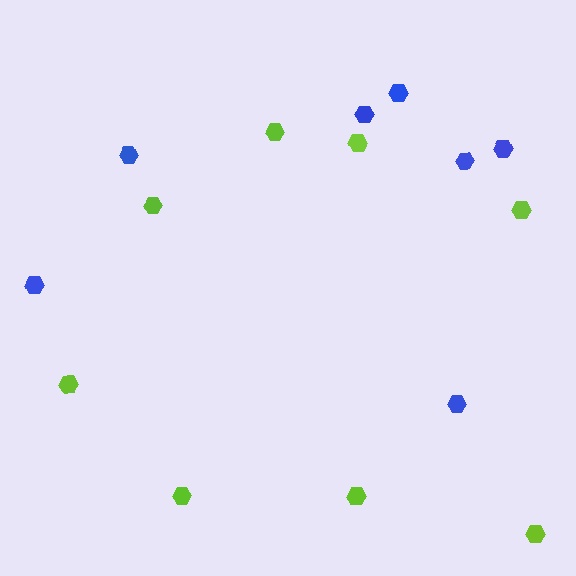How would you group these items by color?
There are 2 groups: one group of blue hexagons (7) and one group of lime hexagons (8).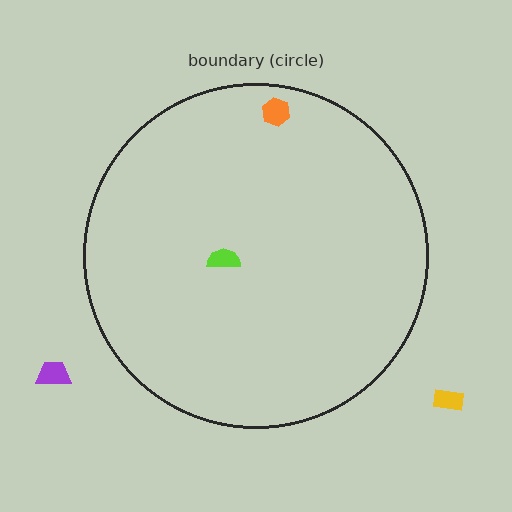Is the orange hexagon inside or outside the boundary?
Inside.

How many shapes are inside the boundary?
2 inside, 2 outside.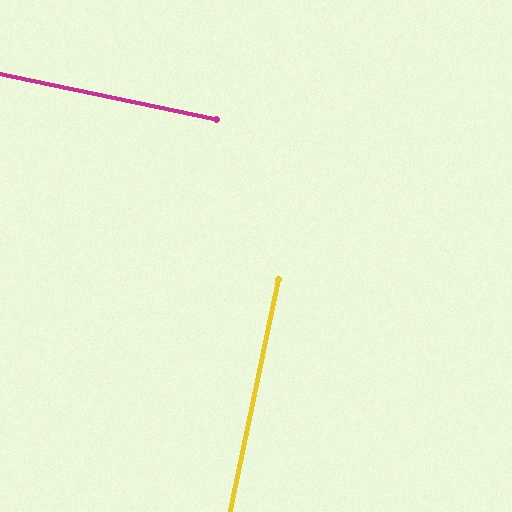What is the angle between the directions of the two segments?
Approximately 90 degrees.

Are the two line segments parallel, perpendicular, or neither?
Perpendicular — they meet at approximately 90°.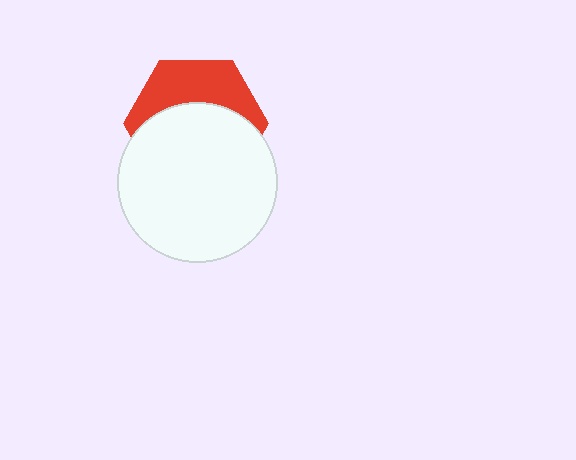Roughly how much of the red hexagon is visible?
A small part of it is visible (roughly 40%).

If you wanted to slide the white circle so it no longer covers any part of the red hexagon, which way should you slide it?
Slide it down — that is the most direct way to separate the two shapes.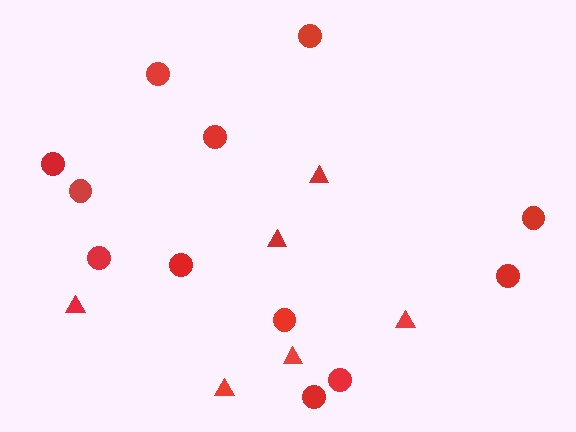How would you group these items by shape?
There are 2 groups: one group of circles (12) and one group of triangles (6).